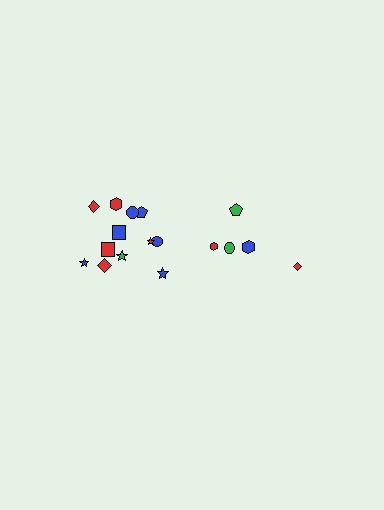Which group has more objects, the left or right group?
The left group.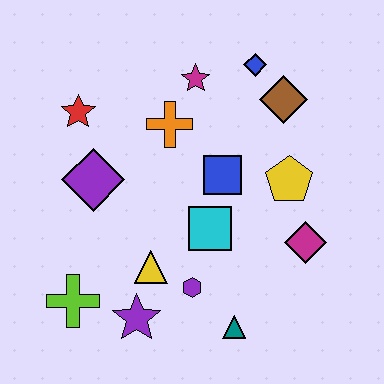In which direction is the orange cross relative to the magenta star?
The orange cross is below the magenta star.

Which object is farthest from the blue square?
The lime cross is farthest from the blue square.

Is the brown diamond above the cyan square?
Yes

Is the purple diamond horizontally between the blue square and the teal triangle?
No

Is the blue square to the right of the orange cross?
Yes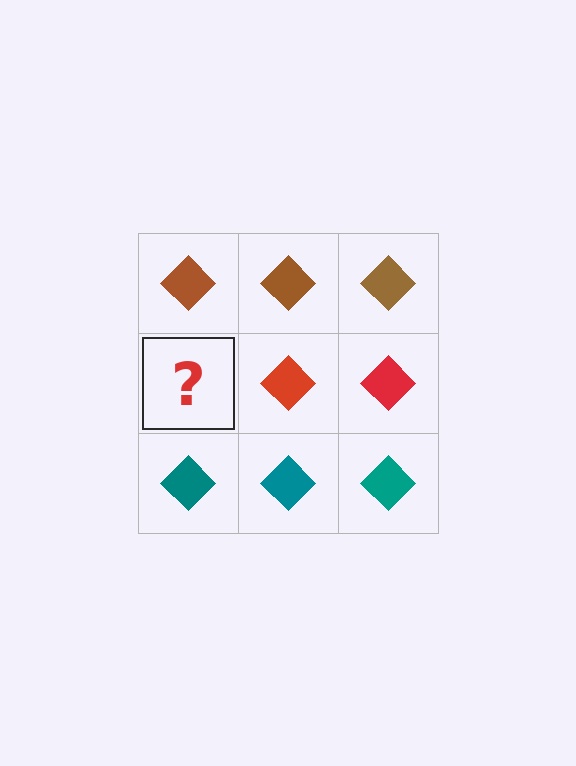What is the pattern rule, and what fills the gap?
The rule is that each row has a consistent color. The gap should be filled with a red diamond.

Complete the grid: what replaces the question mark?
The question mark should be replaced with a red diamond.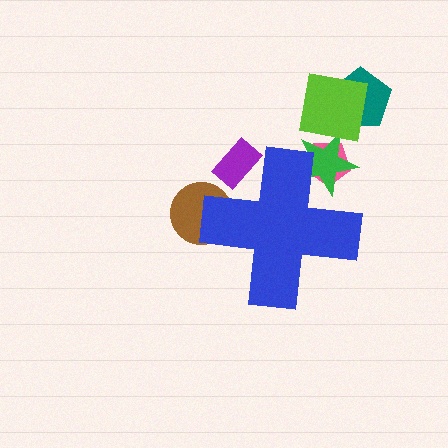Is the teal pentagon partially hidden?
No, the teal pentagon is fully visible.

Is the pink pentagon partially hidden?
Yes, the pink pentagon is partially hidden behind the blue cross.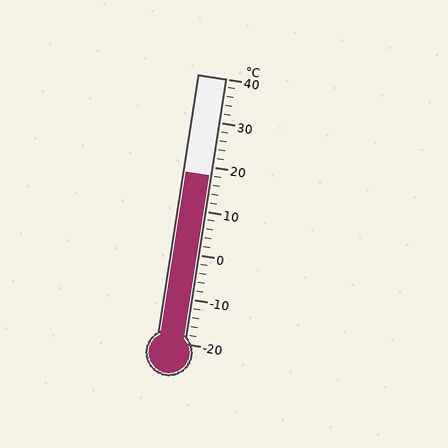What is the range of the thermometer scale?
The thermometer scale ranges from -20°C to 40°C.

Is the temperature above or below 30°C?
The temperature is below 30°C.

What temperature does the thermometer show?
The thermometer shows approximately 18°C.